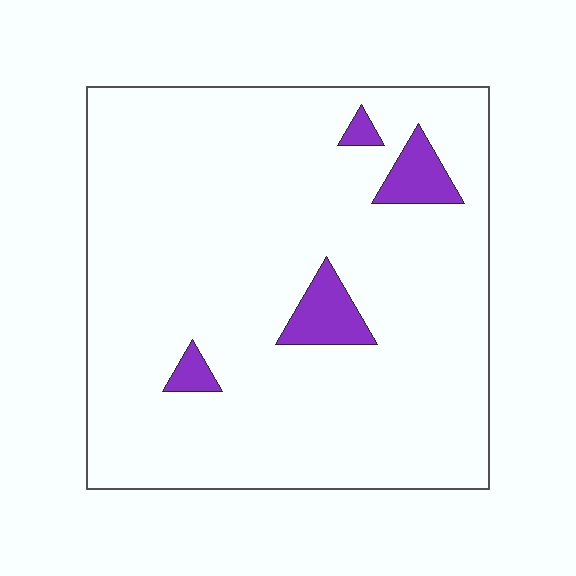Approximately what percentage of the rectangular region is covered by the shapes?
Approximately 5%.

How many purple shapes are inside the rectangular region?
4.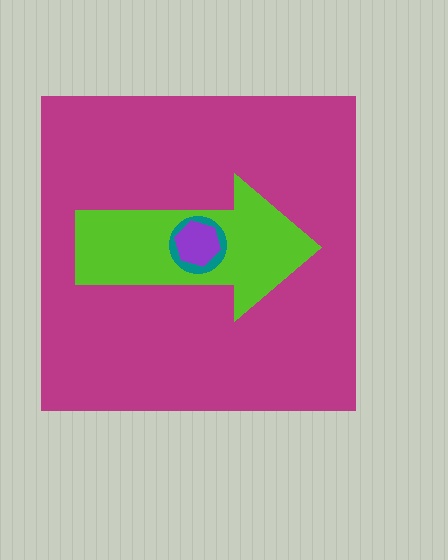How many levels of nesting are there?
4.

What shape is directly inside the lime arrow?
The teal circle.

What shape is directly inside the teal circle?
The purple hexagon.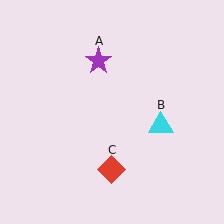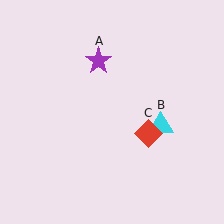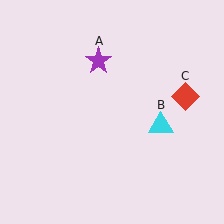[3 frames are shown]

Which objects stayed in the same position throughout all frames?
Purple star (object A) and cyan triangle (object B) remained stationary.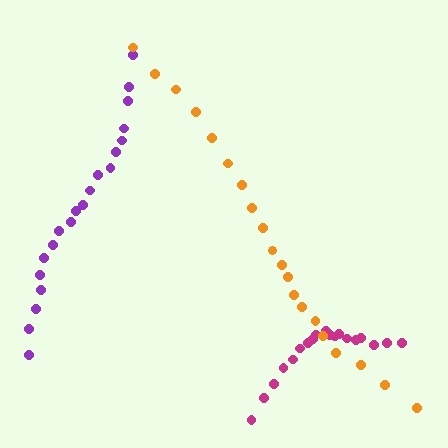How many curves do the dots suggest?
There are 3 distinct paths.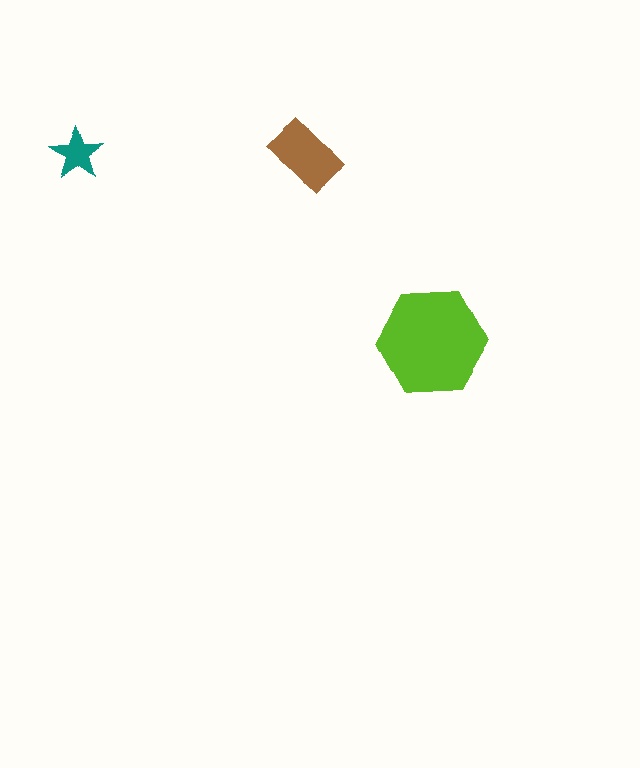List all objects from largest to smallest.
The lime hexagon, the brown rectangle, the teal star.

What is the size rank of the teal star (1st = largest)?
3rd.